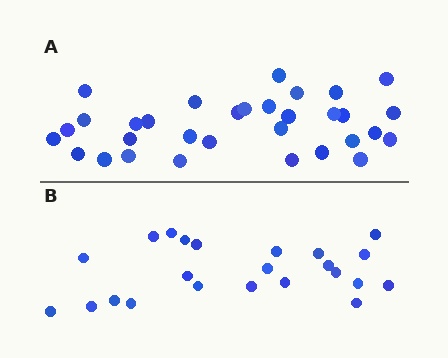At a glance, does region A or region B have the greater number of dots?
Region A (the top region) has more dots.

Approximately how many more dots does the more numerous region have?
Region A has roughly 8 or so more dots than region B.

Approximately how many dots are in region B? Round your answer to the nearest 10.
About 20 dots. (The exact count is 23, which rounds to 20.)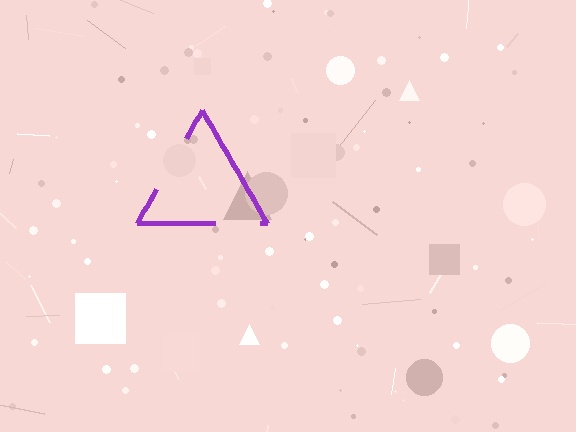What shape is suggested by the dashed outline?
The dashed outline suggests a triangle.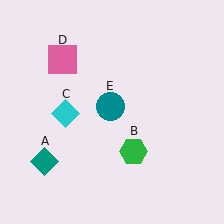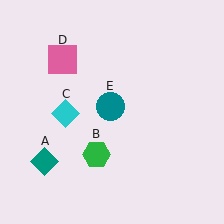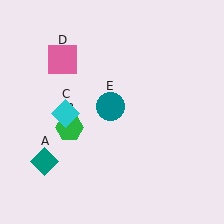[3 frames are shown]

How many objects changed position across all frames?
1 object changed position: green hexagon (object B).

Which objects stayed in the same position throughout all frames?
Teal diamond (object A) and cyan diamond (object C) and pink square (object D) and teal circle (object E) remained stationary.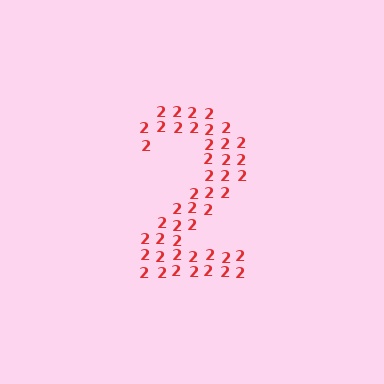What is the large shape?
The large shape is the digit 2.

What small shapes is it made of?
It is made of small digit 2's.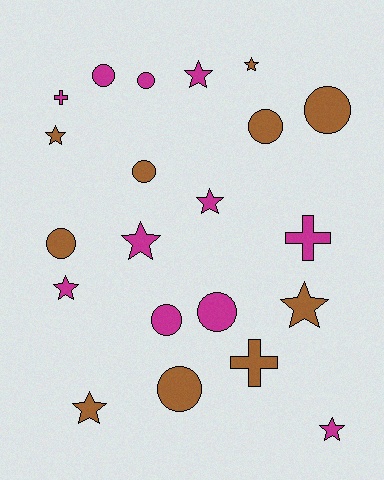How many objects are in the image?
There are 21 objects.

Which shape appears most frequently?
Star, with 9 objects.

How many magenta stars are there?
There are 5 magenta stars.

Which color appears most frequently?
Magenta, with 11 objects.